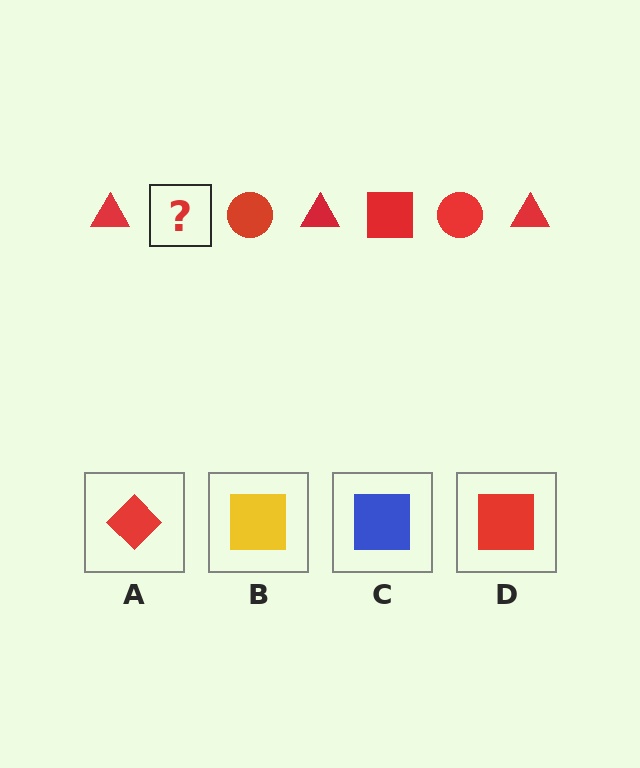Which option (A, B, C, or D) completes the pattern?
D.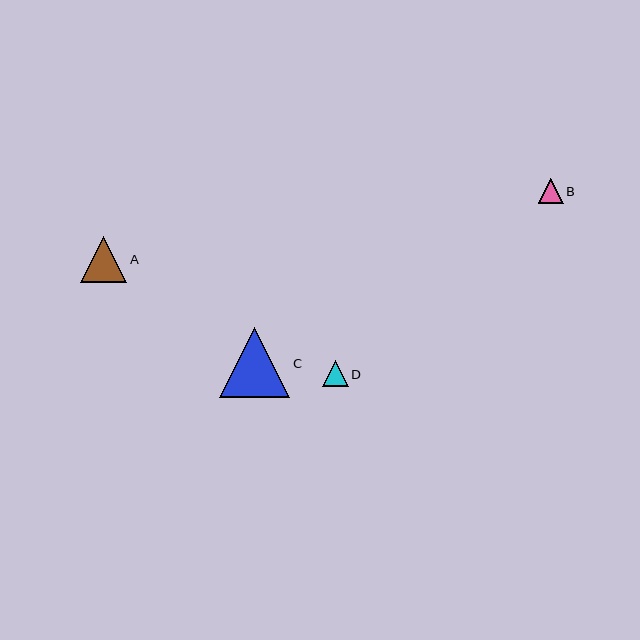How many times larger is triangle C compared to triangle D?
Triangle C is approximately 2.7 times the size of triangle D.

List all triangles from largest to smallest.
From largest to smallest: C, A, D, B.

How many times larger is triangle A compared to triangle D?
Triangle A is approximately 1.8 times the size of triangle D.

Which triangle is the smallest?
Triangle B is the smallest with a size of approximately 25 pixels.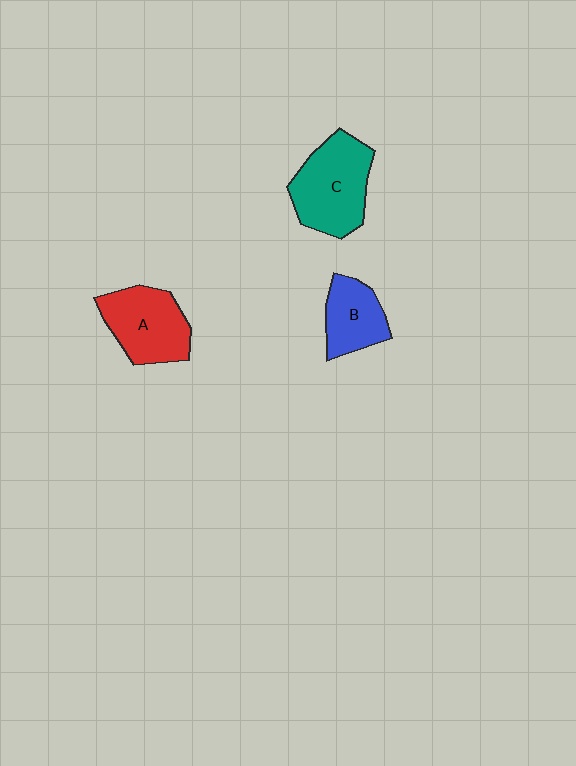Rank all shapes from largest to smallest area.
From largest to smallest: C (teal), A (red), B (blue).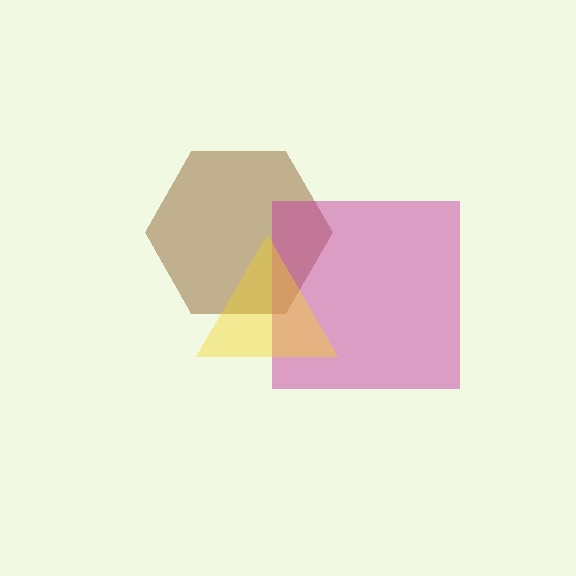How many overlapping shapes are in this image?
There are 3 overlapping shapes in the image.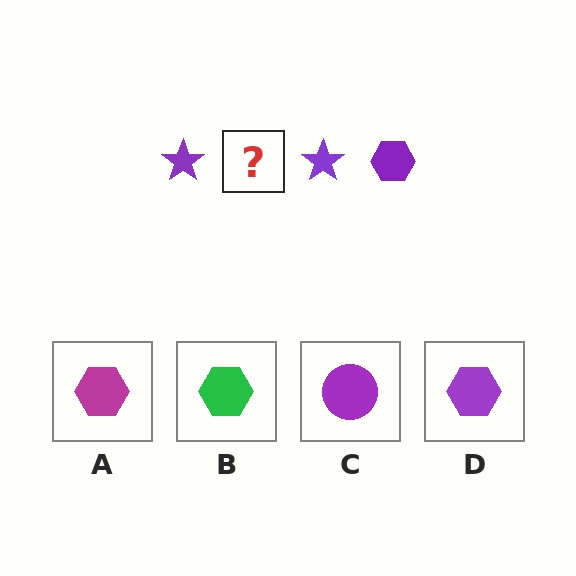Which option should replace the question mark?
Option D.